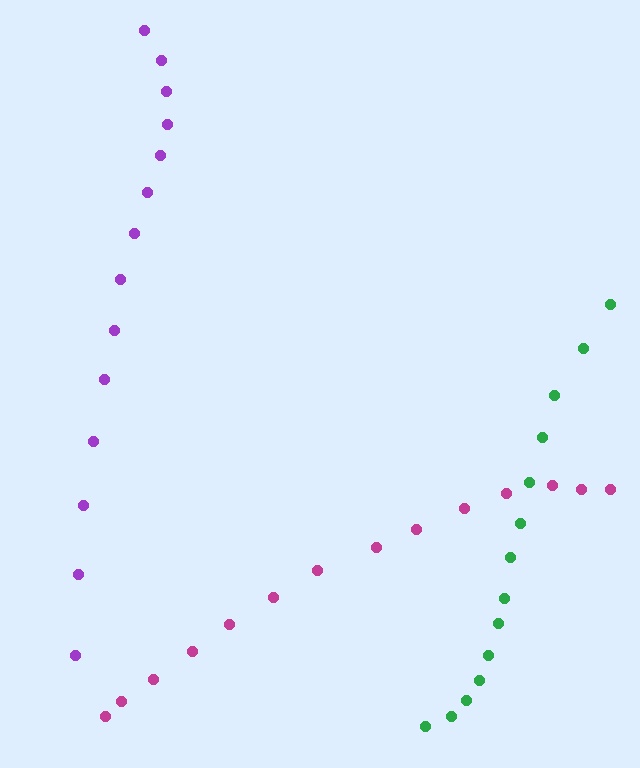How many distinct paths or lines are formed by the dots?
There are 3 distinct paths.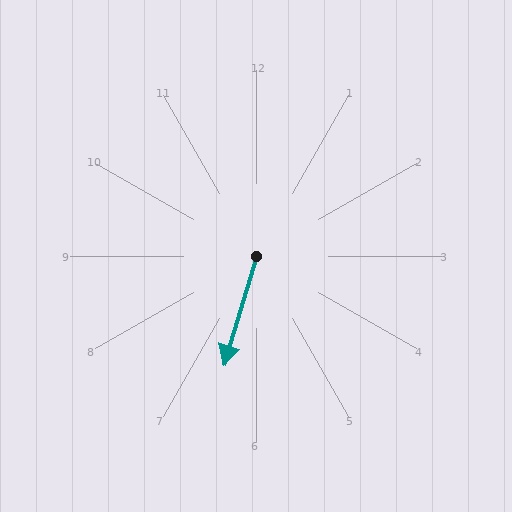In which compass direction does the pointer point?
South.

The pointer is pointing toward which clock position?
Roughly 7 o'clock.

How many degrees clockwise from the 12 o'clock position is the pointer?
Approximately 197 degrees.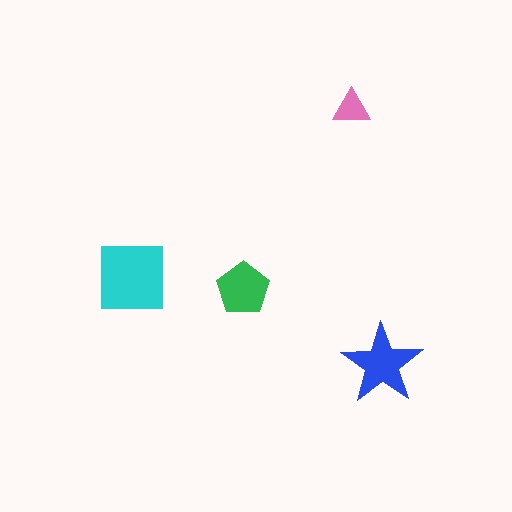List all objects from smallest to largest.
The pink triangle, the green pentagon, the blue star, the cyan square.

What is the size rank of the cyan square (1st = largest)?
1st.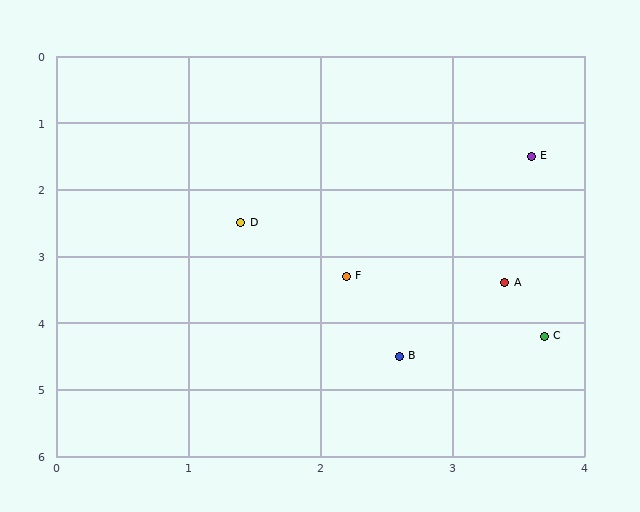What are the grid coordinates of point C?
Point C is at approximately (3.7, 4.2).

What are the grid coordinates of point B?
Point B is at approximately (2.6, 4.5).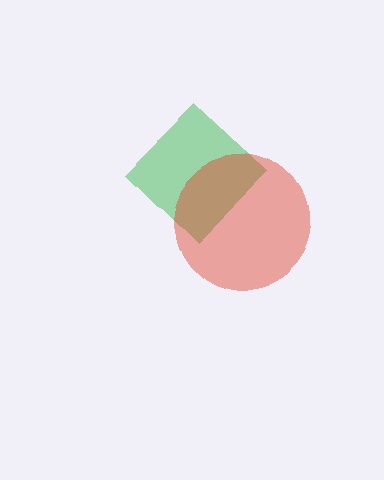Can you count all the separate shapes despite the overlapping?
Yes, there are 2 separate shapes.